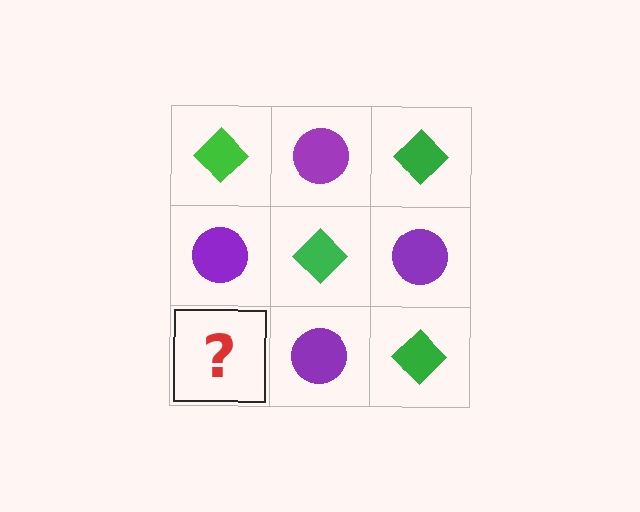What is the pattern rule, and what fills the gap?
The rule is that it alternates green diamond and purple circle in a checkerboard pattern. The gap should be filled with a green diamond.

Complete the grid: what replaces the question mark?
The question mark should be replaced with a green diamond.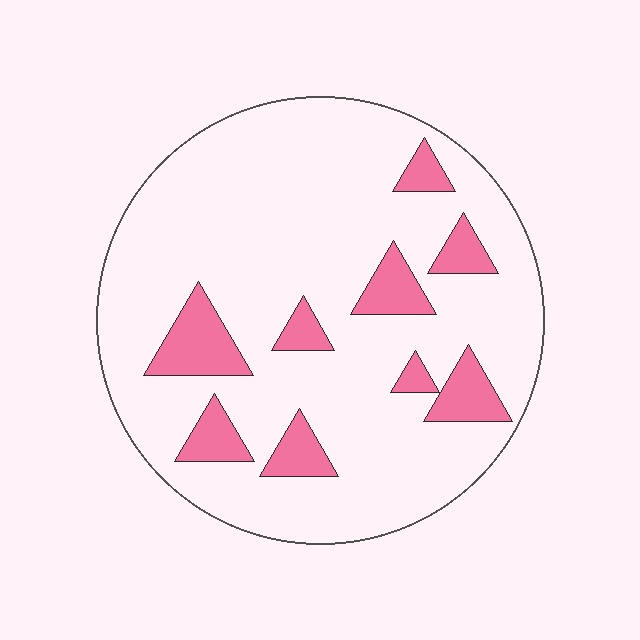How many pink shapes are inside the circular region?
9.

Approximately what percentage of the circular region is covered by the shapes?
Approximately 15%.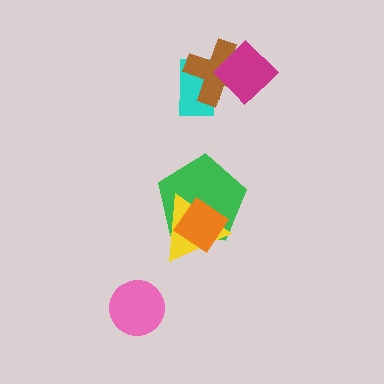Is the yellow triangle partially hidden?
Yes, it is partially covered by another shape.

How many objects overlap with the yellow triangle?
2 objects overlap with the yellow triangle.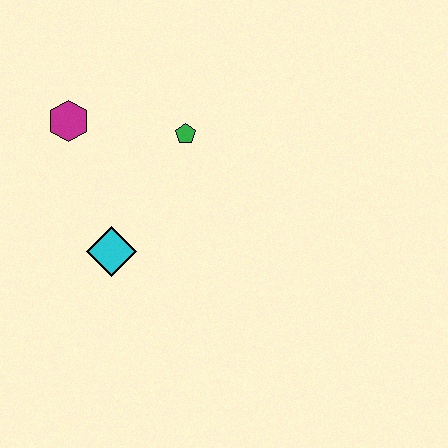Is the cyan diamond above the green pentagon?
No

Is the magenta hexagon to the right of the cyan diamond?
No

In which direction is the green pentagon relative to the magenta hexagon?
The green pentagon is to the right of the magenta hexagon.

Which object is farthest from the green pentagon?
The cyan diamond is farthest from the green pentagon.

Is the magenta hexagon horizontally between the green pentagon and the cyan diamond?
No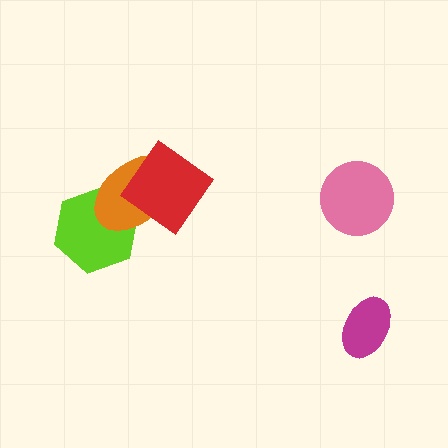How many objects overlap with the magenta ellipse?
0 objects overlap with the magenta ellipse.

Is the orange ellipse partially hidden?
Yes, it is partially covered by another shape.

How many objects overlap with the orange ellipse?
2 objects overlap with the orange ellipse.